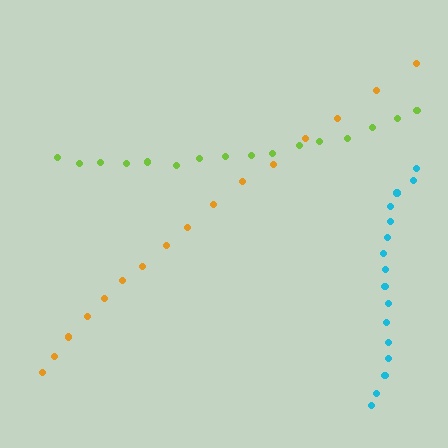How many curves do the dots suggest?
There are 3 distinct paths.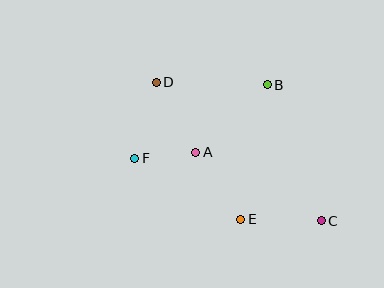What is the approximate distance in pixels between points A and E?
The distance between A and E is approximately 81 pixels.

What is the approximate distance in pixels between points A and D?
The distance between A and D is approximately 80 pixels.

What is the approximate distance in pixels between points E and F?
The distance between E and F is approximately 122 pixels.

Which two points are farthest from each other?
Points C and D are farthest from each other.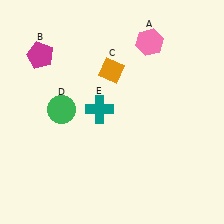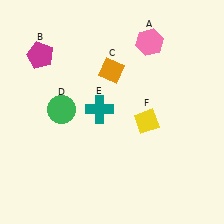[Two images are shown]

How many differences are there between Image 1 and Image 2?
There is 1 difference between the two images.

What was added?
A yellow diamond (F) was added in Image 2.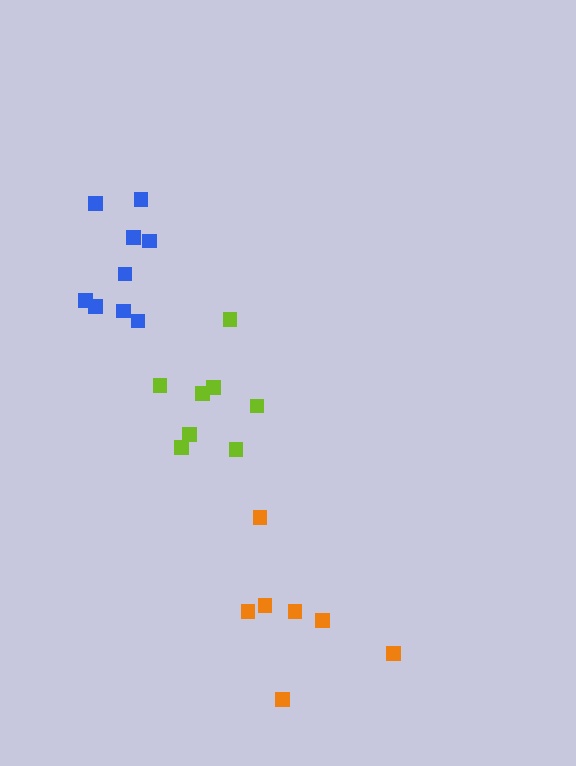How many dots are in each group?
Group 1: 8 dots, Group 2: 9 dots, Group 3: 7 dots (24 total).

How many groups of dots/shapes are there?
There are 3 groups.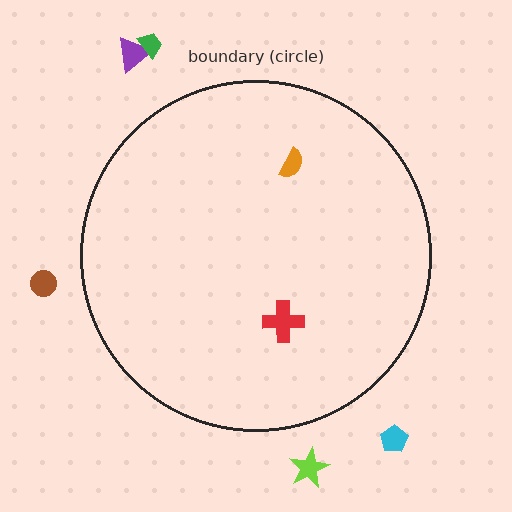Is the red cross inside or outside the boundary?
Inside.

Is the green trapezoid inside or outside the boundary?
Outside.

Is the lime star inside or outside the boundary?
Outside.